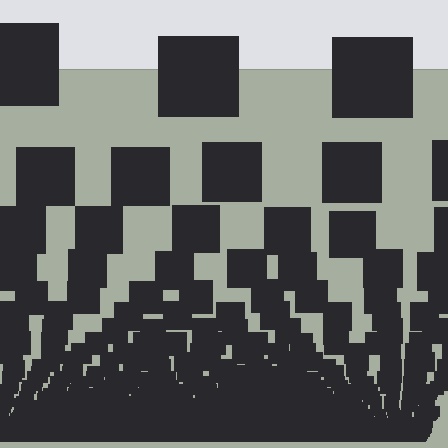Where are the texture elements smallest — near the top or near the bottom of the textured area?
Near the bottom.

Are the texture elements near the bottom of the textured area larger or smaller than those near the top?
Smaller. The gradient is inverted — elements near the bottom are smaller and denser.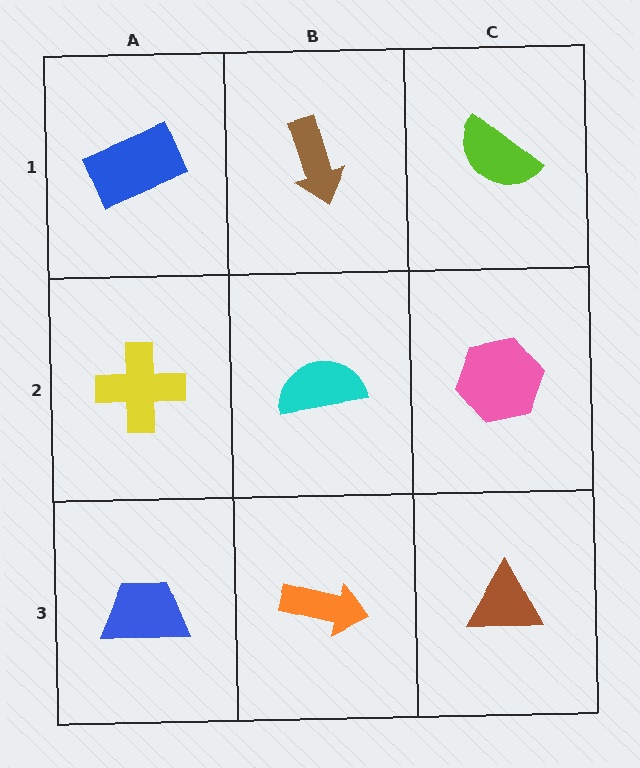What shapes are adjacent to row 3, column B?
A cyan semicircle (row 2, column B), a blue trapezoid (row 3, column A), a brown triangle (row 3, column C).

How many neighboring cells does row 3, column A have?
2.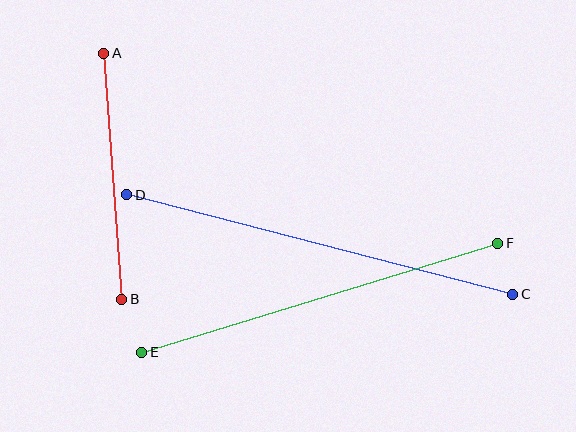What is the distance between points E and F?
The distance is approximately 373 pixels.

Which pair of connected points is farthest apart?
Points C and D are farthest apart.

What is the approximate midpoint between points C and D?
The midpoint is at approximately (320, 245) pixels.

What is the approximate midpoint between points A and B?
The midpoint is at approximately (113, 176) pixels.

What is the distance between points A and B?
The distance is approximately 247 pixels.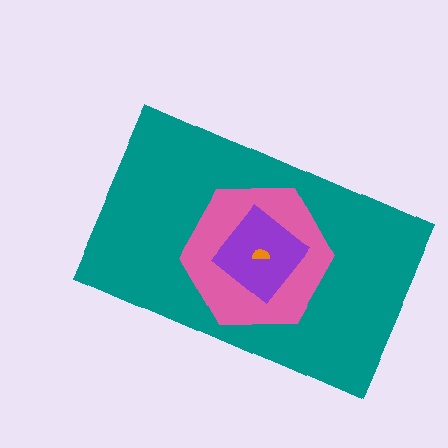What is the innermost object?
The orange semicircle.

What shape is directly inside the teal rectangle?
The pink hexagon.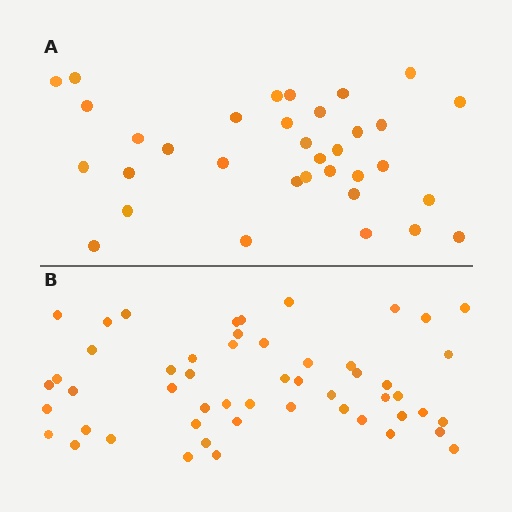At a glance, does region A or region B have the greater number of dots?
Region B (the bottom region) has more dots.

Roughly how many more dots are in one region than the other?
Region B has approximately 20 more dots than region A.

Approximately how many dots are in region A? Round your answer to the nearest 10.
About 30 dots. (The exact count is 34, which rounds to 30.)